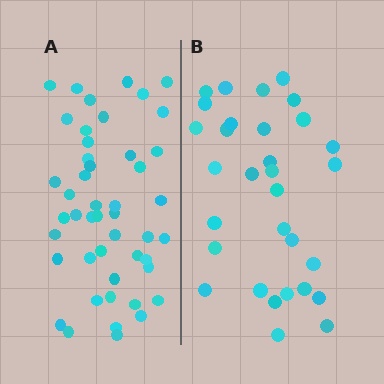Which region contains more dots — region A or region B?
Region A (the left region) has more dots.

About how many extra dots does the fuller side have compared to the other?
Region A has approximately 15 more dots than region B.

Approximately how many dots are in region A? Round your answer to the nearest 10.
About 50 dots. (The exact count is 47, which rounds to 50.)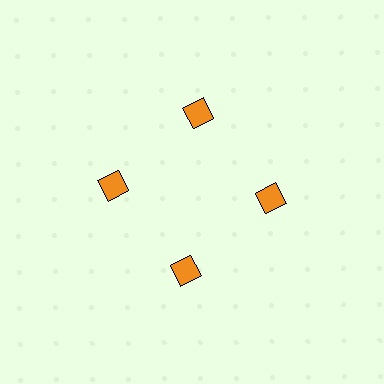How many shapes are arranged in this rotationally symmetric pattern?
There are 4 shapes, arranged in 4 groups of 1.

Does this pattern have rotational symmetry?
Yes, this pattern has 4-fold rotational symmetry. It looks the same after rotating 90 degrees around the center.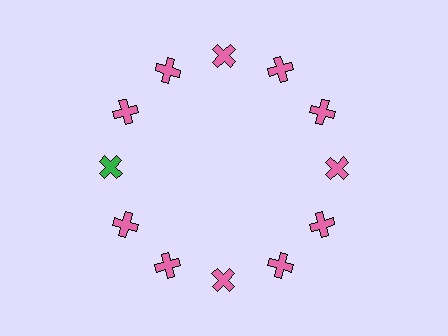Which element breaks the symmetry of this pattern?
The green cross at roughly the 9 o'clock position breaks the symmetry. All other shapes are pink crosses.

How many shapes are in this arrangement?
There are 12 shapes arranged in a ring pattern.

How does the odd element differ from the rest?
It has a different color: green instead of pink.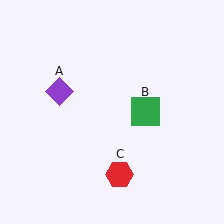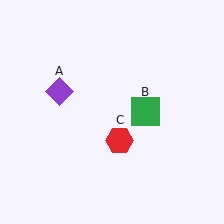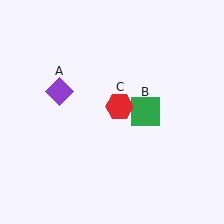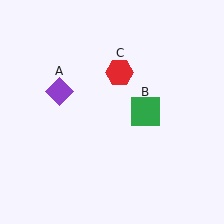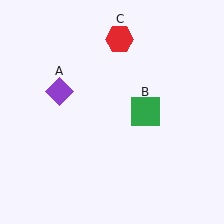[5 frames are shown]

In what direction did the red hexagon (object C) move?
The red hexagon (object C) moved up.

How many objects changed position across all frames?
1 object changed position: red hexagon (object C).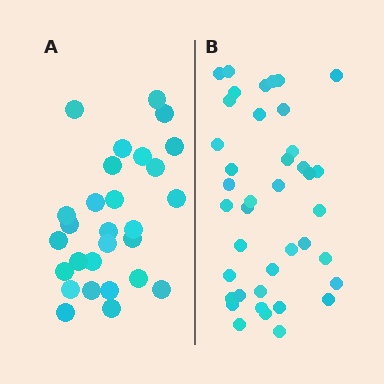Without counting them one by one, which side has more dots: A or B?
Region B (the right region) has more dots.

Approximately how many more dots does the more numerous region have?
Region B has roughly 12 or so more dots than region A.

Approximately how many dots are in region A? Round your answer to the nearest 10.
About 30 dots. (The exact count is 28, which rounds to 30.)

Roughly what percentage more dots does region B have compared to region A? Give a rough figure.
About 45% more.